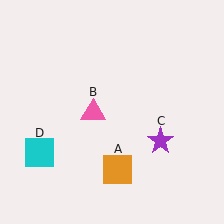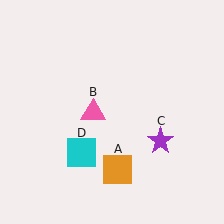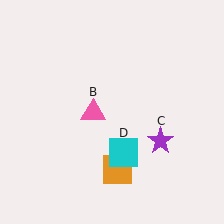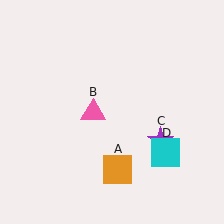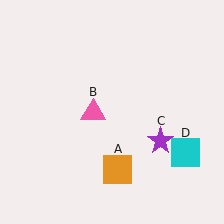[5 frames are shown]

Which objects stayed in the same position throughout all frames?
Orange square (object A) and pink triangle (object B) and purple star (object C) remained stationary.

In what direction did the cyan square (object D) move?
The cyan square (object D) moved right.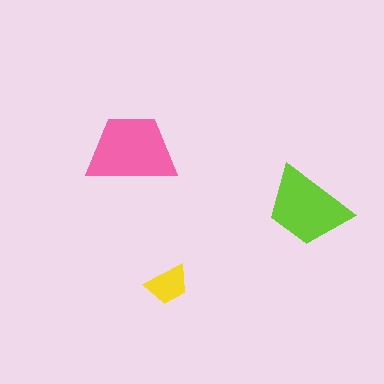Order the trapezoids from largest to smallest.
the pink one, the lime one, the yellow one.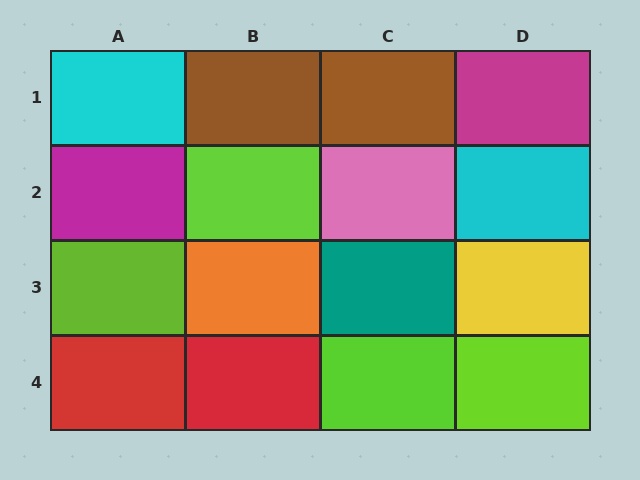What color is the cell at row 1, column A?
Cyan.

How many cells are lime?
4 cells are lime.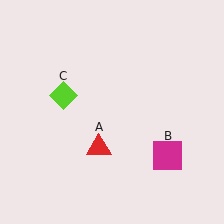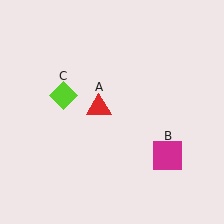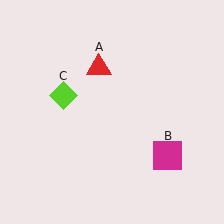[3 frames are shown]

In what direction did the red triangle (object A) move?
The red triangle (object A) moved up.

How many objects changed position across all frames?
1 object changed position: red triangle (object A).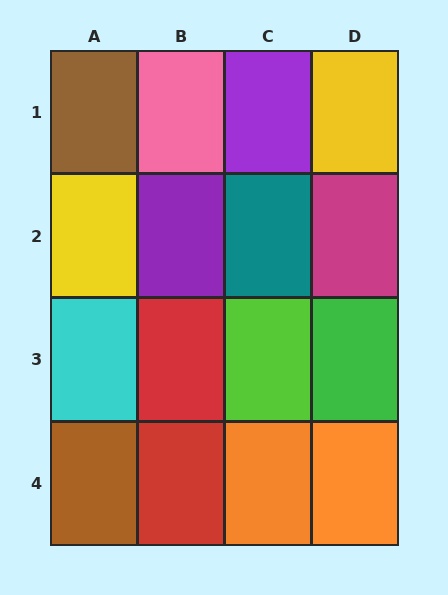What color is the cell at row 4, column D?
Orange.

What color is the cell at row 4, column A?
Brown.